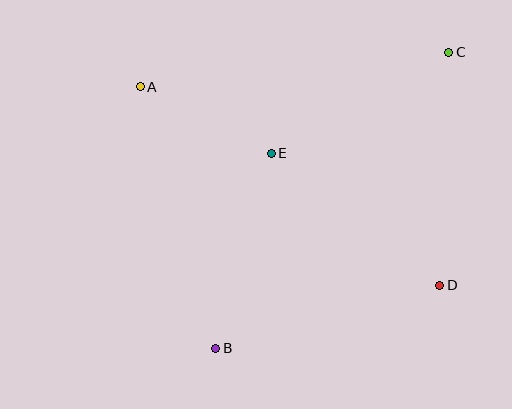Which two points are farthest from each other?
Points B and C are farthest from each other.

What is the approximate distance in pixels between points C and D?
The distance between C and D is approximately 233 pixels.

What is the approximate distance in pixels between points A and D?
The distance between A and D is approximately 359 pixels.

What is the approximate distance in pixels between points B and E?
The distance between B and E is approximately 203 pixels.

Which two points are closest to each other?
Points A and E are closest to each other.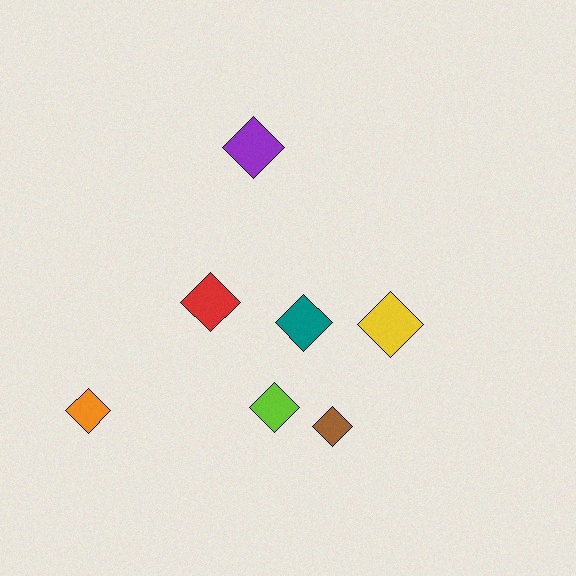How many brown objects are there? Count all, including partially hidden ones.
There is 1 brown object.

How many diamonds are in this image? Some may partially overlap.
There are 7 diamonds.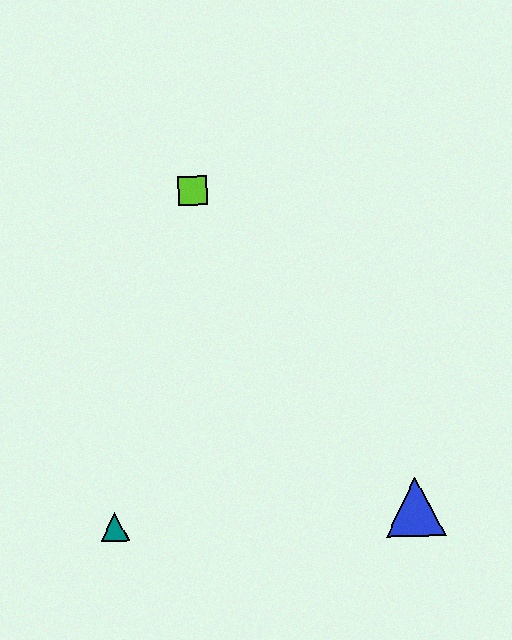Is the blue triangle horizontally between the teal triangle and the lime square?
No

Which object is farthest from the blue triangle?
The lime square is farthest from the blue triangle.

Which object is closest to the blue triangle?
The teal triangle is closest to the blue triangle.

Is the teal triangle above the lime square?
No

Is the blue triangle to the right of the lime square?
Yes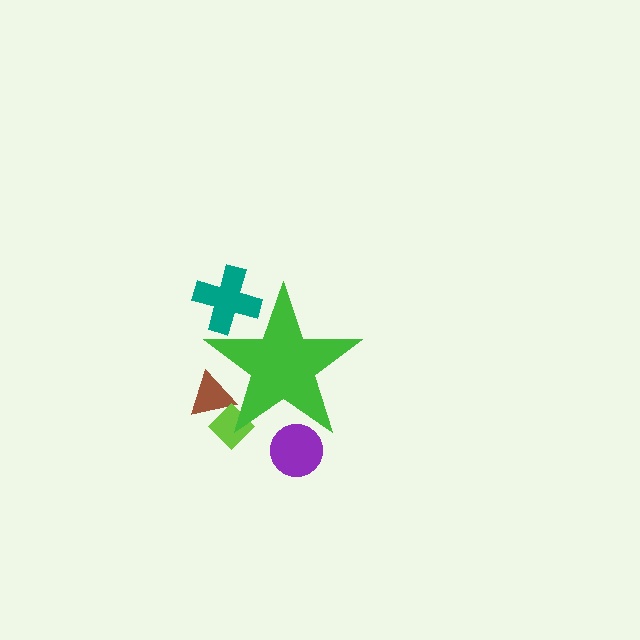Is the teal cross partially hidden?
Yes, the teal cross is partially hidden behind the green star.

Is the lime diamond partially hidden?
Yes, the lime diamond is partially hidden behind the green star.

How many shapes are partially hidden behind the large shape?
4 shapes are partially hidden.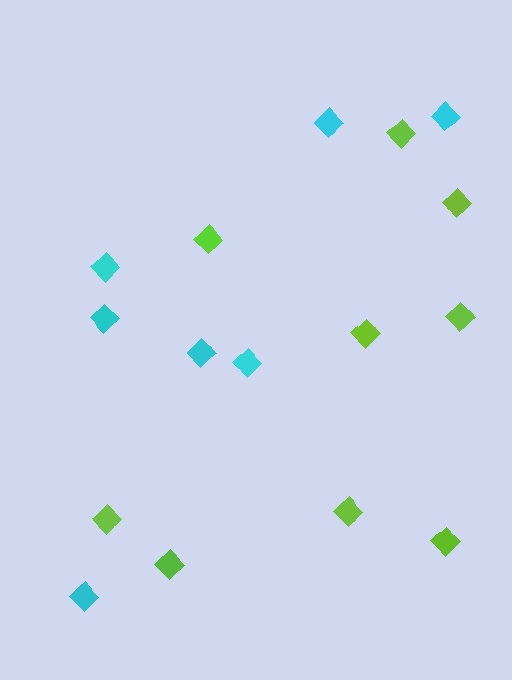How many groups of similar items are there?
There are 2 groups: one group of lime diamonds (9) and one group of cyan diamonds (7).